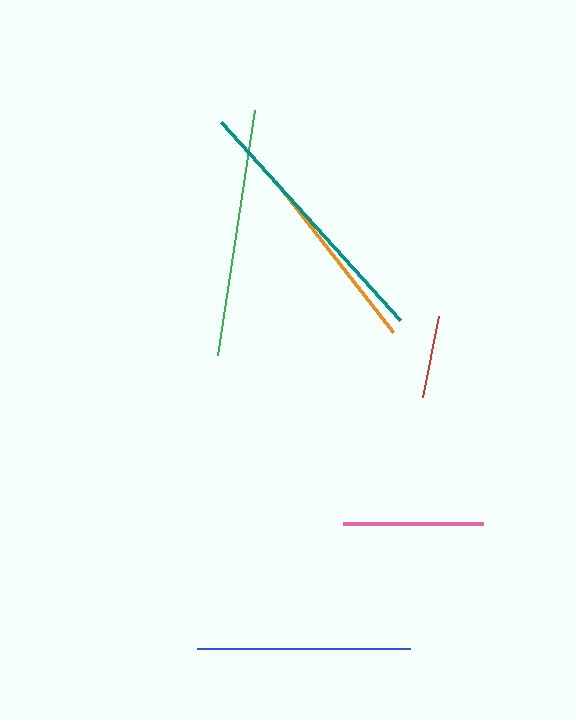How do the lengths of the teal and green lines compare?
The teal and green lines are approximately the same length.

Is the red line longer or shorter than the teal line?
The teal line is longer than the red line.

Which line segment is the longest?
The teal line is the longest at approximately 268 pixels.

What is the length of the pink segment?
The pink segment is approximately 140 pixels long.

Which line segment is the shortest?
The red line is the shortest at approximately 82 pixels.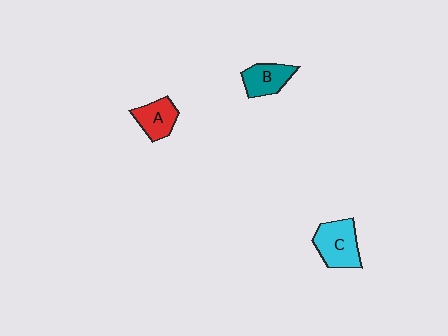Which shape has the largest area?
Shape C (cyan).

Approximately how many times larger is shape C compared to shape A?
Approximately 1.4 times.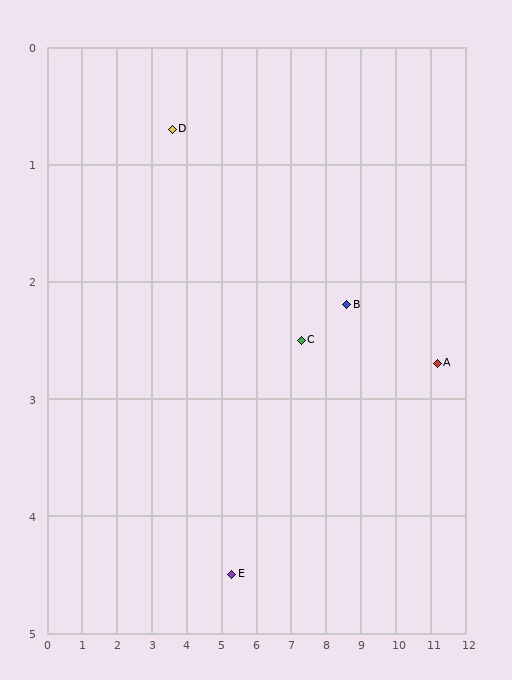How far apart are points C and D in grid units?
Points C and D are about 4.1 grid units apart.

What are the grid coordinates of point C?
Point C is at approximately (7.3, 2.5).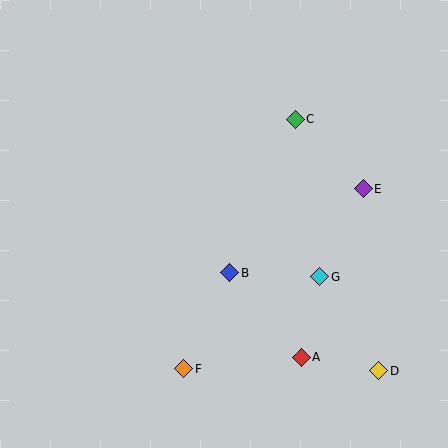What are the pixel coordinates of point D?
Point D is at (379, 371).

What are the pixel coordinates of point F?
Point F is at (184, 369).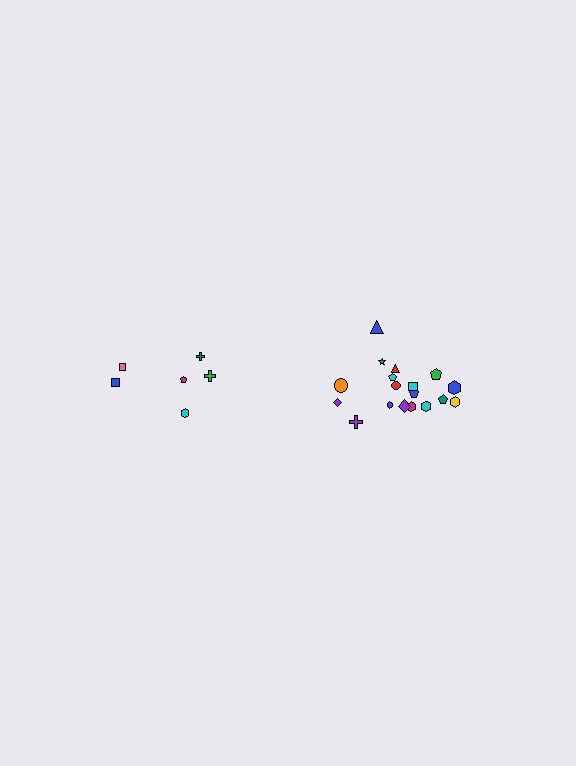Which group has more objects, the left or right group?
The right group.